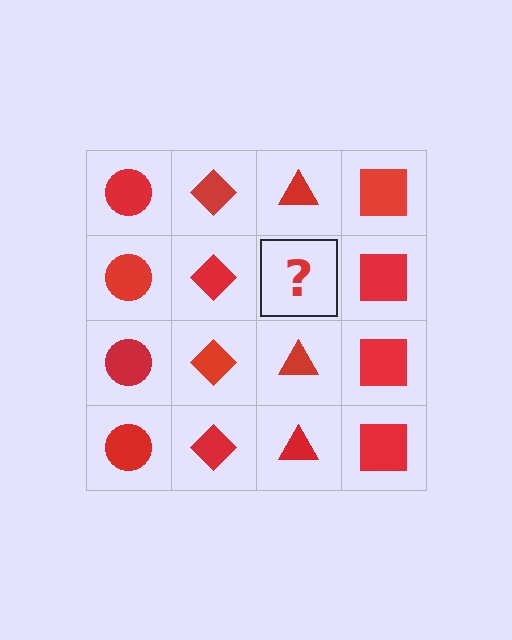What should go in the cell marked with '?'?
The missing cell should contain a red triangle.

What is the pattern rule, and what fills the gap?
The rule is that each column has a consistent shape. The gap should be filled with a red triangle.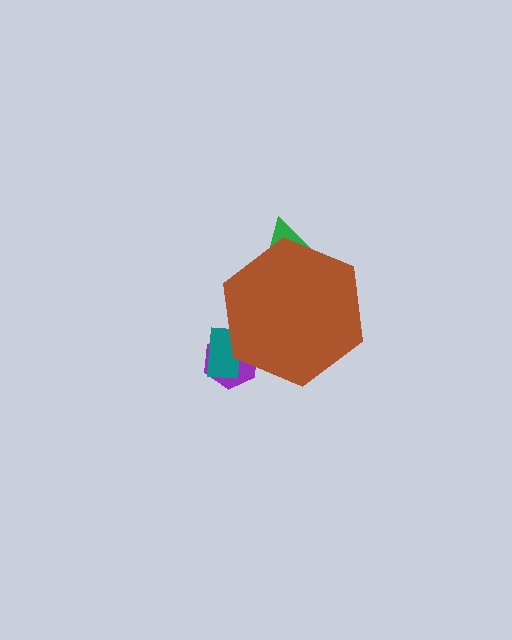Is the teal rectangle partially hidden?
Yes, the teal rectangle is partially hidden behind the brown hexagon.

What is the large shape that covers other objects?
A brown hexagon.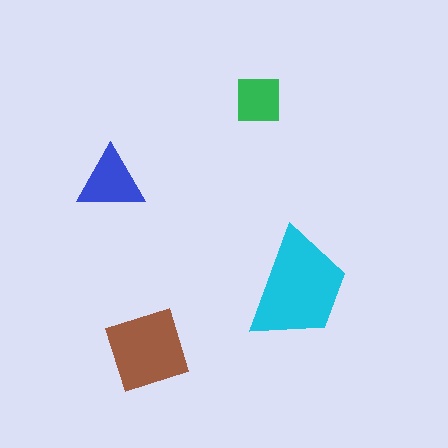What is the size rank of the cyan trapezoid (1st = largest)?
1st.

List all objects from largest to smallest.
The cyan trapezoid, the brown diamond, the blue triangle, the green square.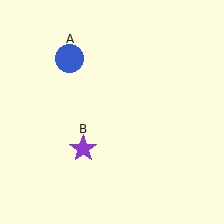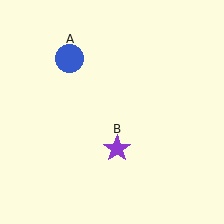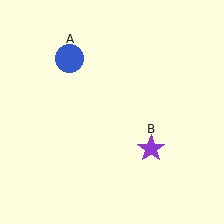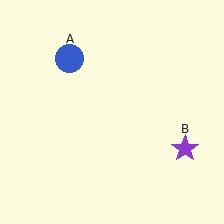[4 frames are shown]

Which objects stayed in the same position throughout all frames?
Blue circle (object A) remained stationary.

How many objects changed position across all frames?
1 object changed position: purple star (object B).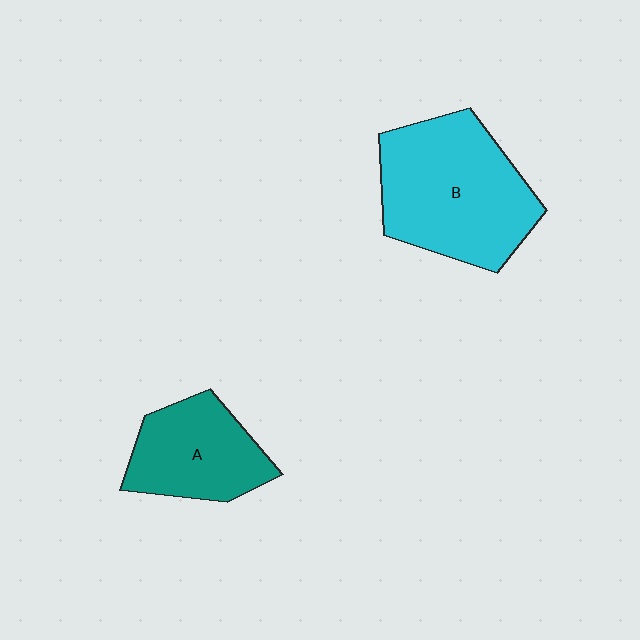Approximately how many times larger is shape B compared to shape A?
Approximately 1.6 times.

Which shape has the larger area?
Shape B (cyan).